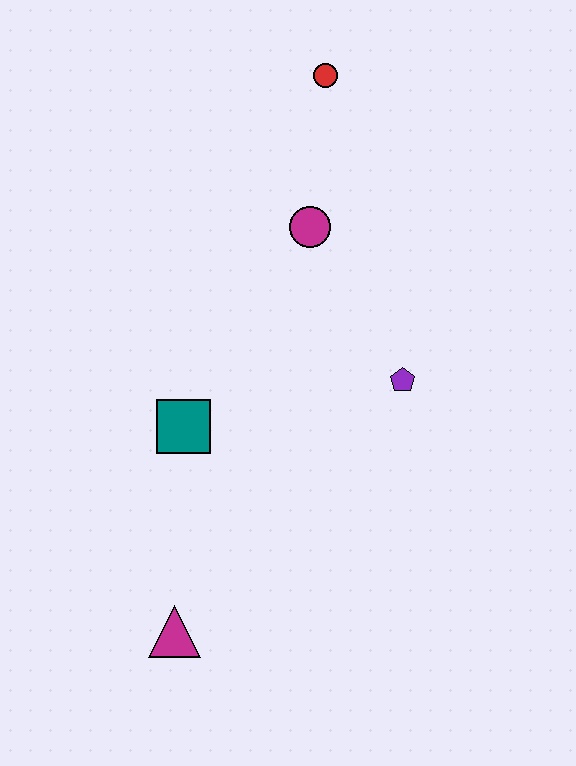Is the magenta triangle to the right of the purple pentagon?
No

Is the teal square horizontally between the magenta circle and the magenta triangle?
Yes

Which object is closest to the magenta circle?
The red circle is closest to the magenta circle.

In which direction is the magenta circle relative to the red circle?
The magenta circle is below the red circle.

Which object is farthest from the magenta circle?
The magenta triangle is farthest from the magenta circle.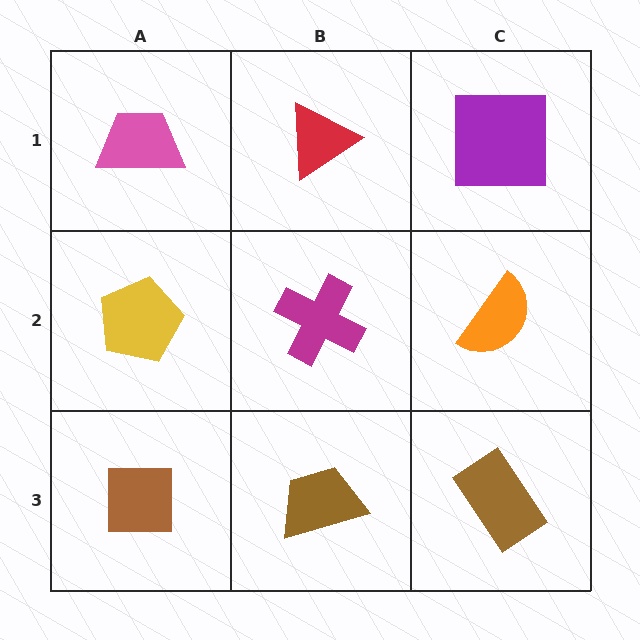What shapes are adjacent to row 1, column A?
A yellow pentagon (row 2, column A), a red triangle (row 1, column B).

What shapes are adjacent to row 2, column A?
A pink trapezoid (row 1, column A), a brown square (row 3, column A), a magenta cross (row 2, column B).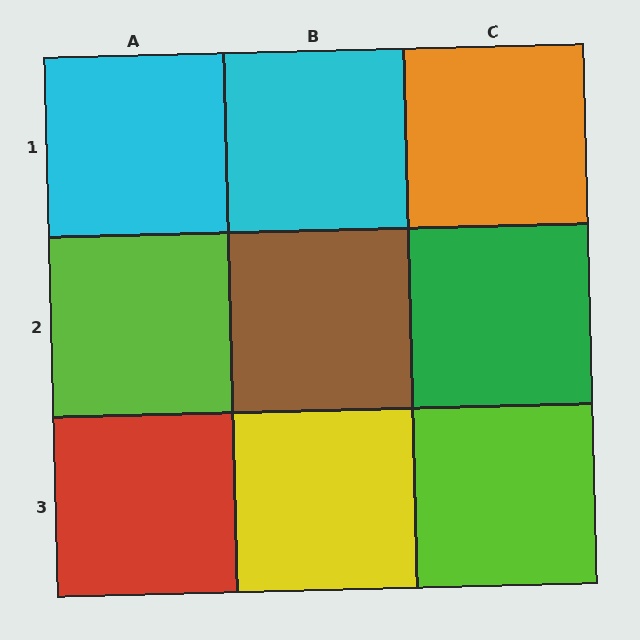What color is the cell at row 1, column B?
Cyan.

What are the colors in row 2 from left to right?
Lime, brown, green.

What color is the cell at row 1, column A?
Cyan.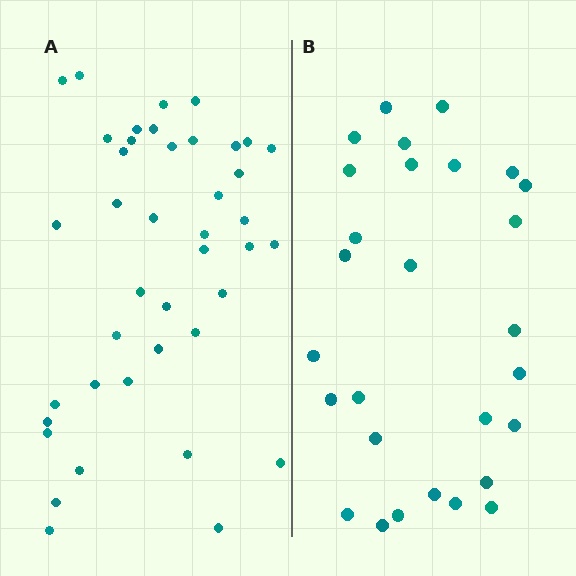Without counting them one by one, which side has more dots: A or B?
Region A (the left region) has more dots.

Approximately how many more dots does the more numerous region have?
Region A has approximately 15 more dots than region B.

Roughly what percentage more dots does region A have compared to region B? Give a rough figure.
About 45% more.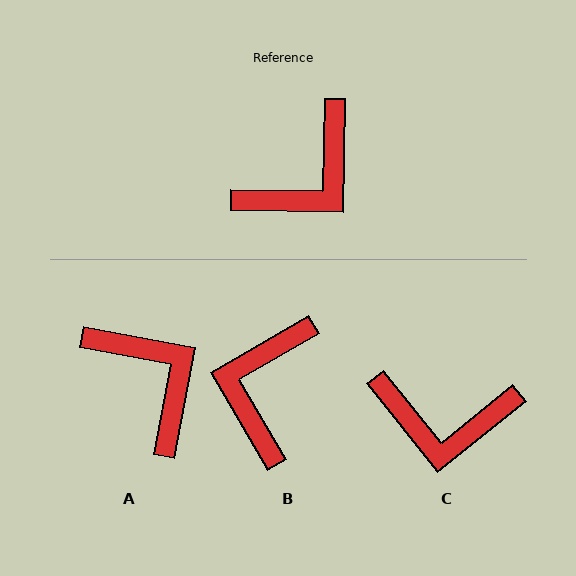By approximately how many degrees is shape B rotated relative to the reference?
Approximately 149 degrees clockwise.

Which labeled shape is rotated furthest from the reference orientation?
B, about 149 degrees away.